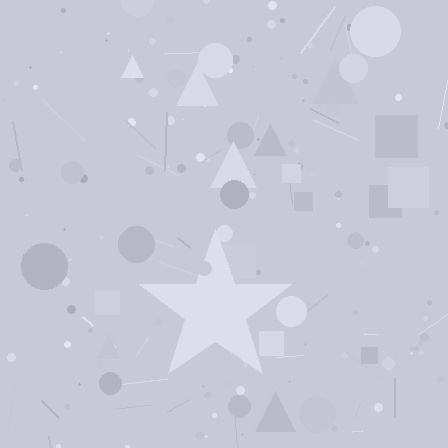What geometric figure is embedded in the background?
A star is embedded in the background.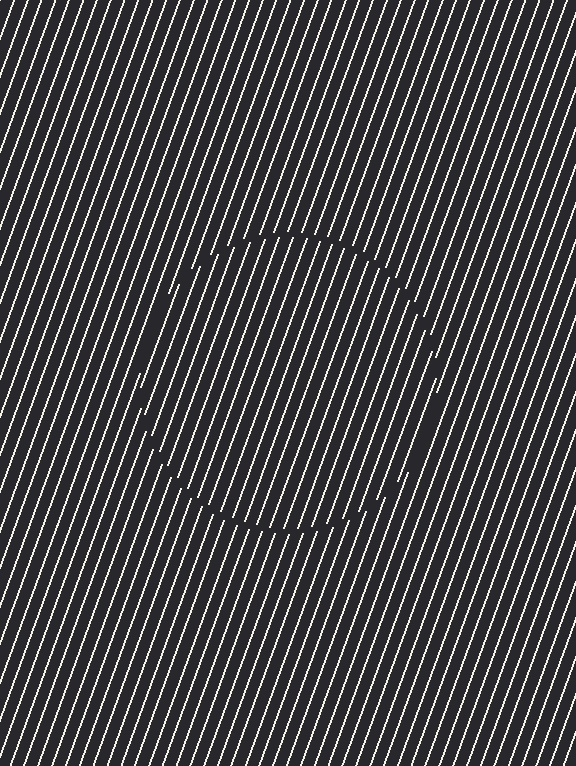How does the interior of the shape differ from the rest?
The interior of the shape contains the same grating, shifted by half a period — the contour is defined by the phase discontinuity where line-ends from the inner and outer gratings abut.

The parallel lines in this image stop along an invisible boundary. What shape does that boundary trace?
An illusory circle. The interior of the shape contains the same grating, shifted by half a period — the contour is defined by the phase discontinuity where line-ends from the inner and outer gratings abut.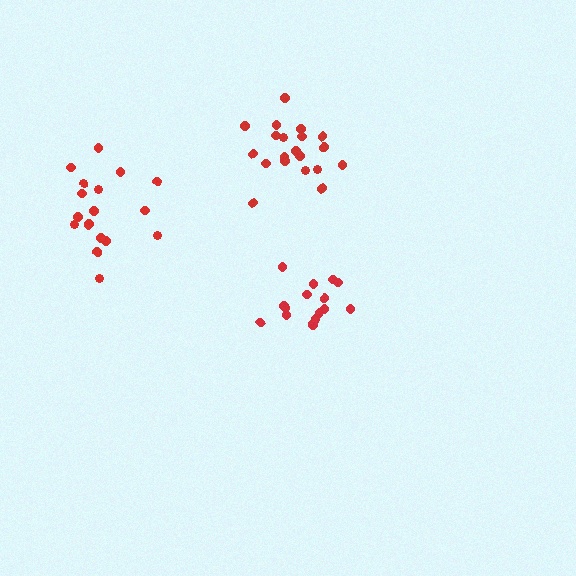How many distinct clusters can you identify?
There are 3 distinct clusters.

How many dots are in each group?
Group 1: 15 dots, Group 2: 20 dots, Group 3: 18 dots (53 total).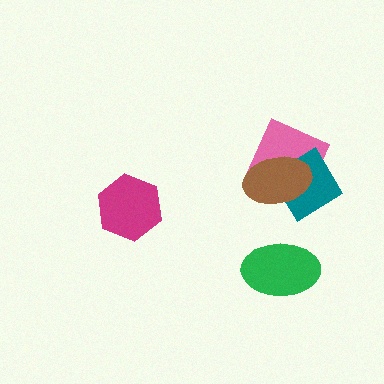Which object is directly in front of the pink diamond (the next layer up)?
The teal diamond is directly in front of the pink diamond.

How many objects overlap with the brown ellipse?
2 objects overlap with the brown ellipse.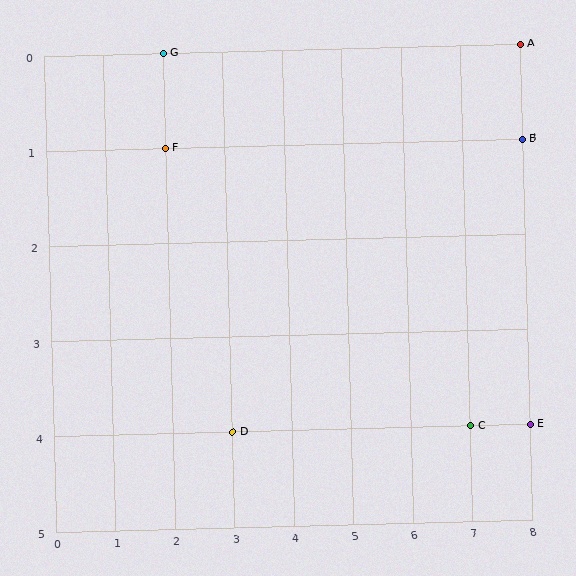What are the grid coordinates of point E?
Point E is at grid coordinates (8, 4).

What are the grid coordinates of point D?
Point D is at grid coordinates (3, 4).